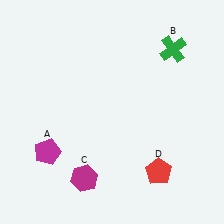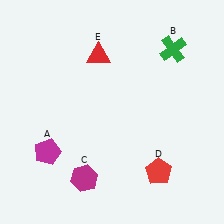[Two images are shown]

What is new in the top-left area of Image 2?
A red triangle (E) was added in the top-left area of Image 2.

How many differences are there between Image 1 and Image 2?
There is 1 difference between the two images.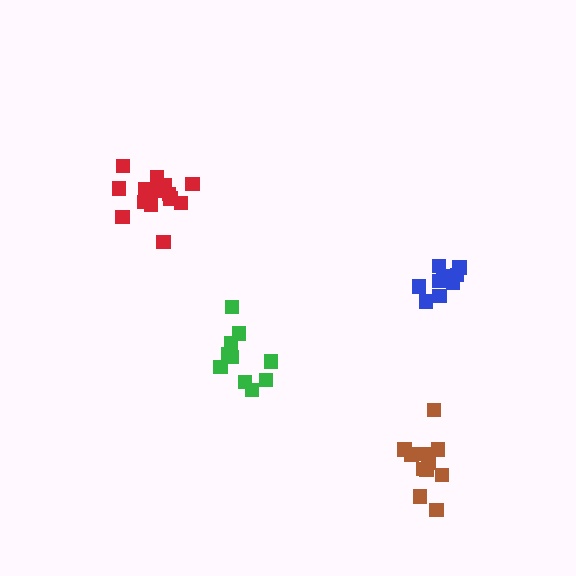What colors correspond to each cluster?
The clusters are colored: brown, red, green, blue.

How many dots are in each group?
Group 1: 11 dots, Group 2: 15 dots, Group 3: 10 dots, Group 4: 10 dots (46 total).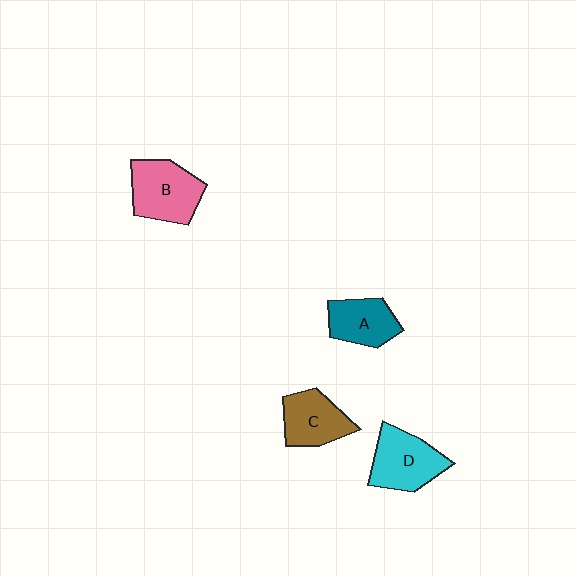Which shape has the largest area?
Shape B (pink).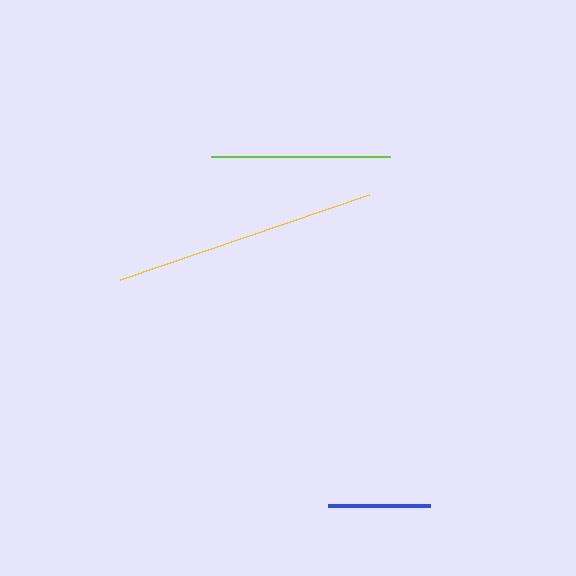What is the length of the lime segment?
The lime segment is approximately 179 pixels long.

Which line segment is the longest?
The yellow line is the longest at approximately 262 pixels.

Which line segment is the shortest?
The blue line is the shortest at approximately 101 pixels.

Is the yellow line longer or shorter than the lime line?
The yellow line is longer than the lime line.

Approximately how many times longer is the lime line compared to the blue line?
The lime line is approximately 1.8 times the length of the blue line.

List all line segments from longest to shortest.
From longest to shortest: yellow, lime, blue.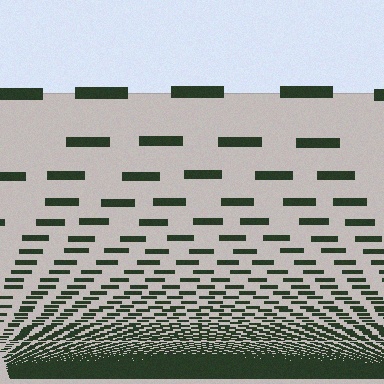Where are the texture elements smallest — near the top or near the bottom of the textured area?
Near the bottom.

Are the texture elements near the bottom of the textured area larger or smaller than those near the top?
Smaller. The gradient is inverted — elements near the bottom are smaller and denser.